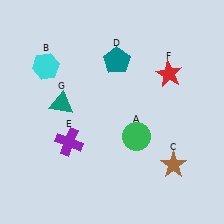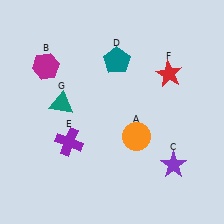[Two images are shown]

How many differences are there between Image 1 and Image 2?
There are 3 differences between the two images.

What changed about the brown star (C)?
In Image 1, C is brown. In Image 2, it changed to purple.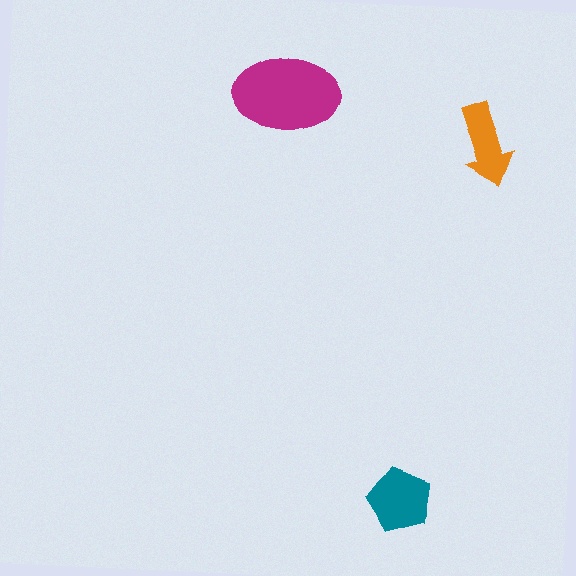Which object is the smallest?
The orange arrow.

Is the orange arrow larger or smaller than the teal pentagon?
Smaller.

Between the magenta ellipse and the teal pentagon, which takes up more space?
The magenta ellipse.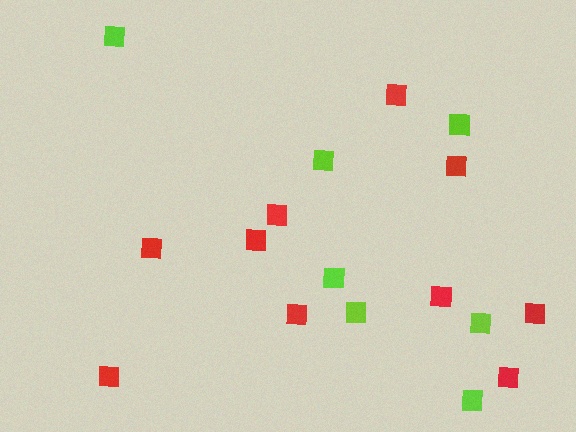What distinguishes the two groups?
There are 2 groups: one group of red squares (10) and one group of lime squares (7).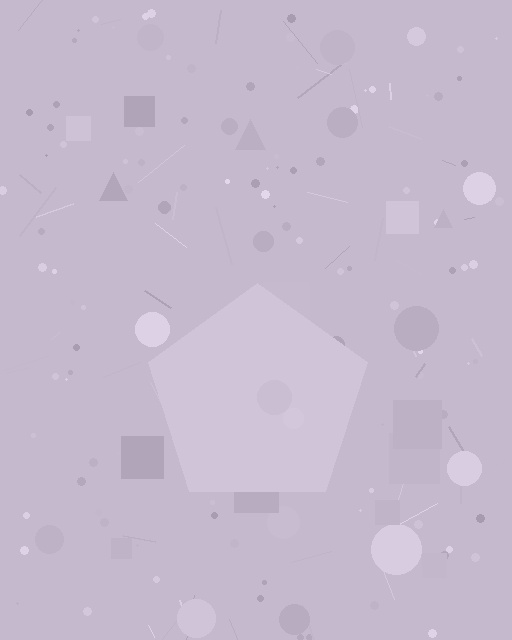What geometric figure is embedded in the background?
A pentagon is embedded in the background.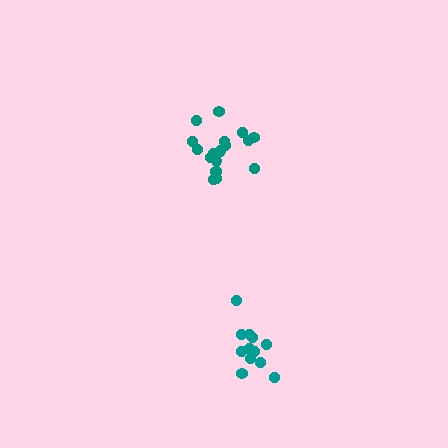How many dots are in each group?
Group 1: 12 dots, Group 2: 17 dots (29 total).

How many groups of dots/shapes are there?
There are 2 groups.